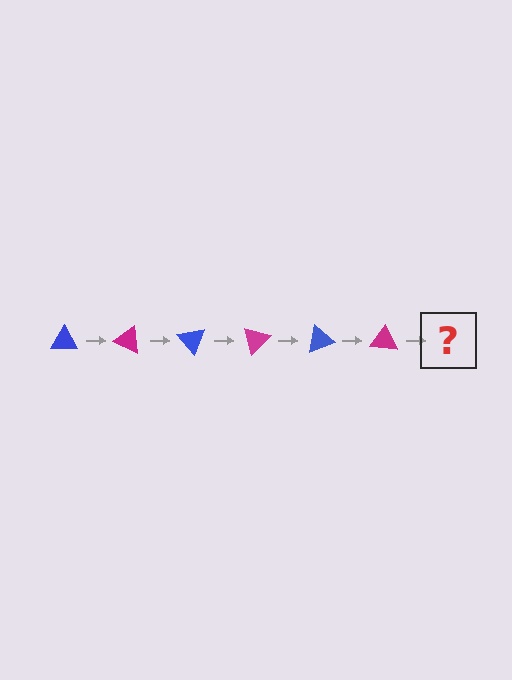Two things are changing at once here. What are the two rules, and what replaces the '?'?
The two rules are that it rotates 25 degrees each step and the color cycles through blue and magenta. The '?' should be a blue triangle, rotated 150 degrees from the start.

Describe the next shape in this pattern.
It should be a blue triangle, rotated 150 degrees from the start.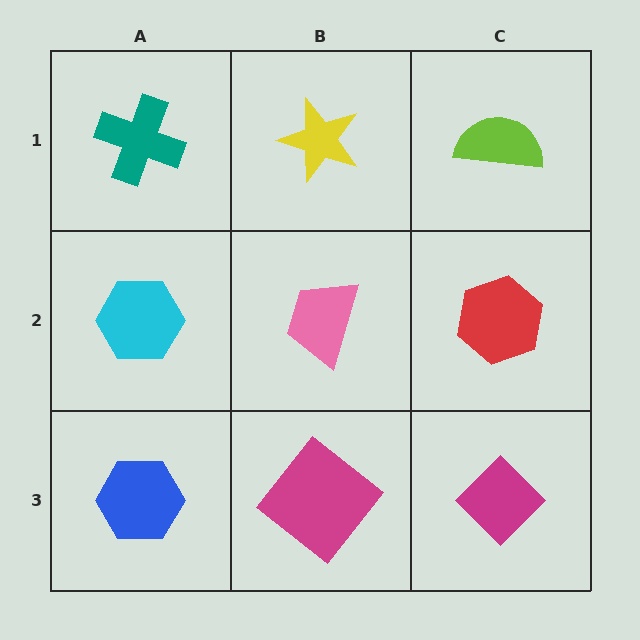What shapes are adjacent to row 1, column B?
A pink trapezoid (row 2, column B), a teal cross (row 1, column A), a lime semicircle (row 1, column C).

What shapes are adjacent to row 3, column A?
A cyan hexagon (row 2, column A), a magenta diamond (row 3, column B).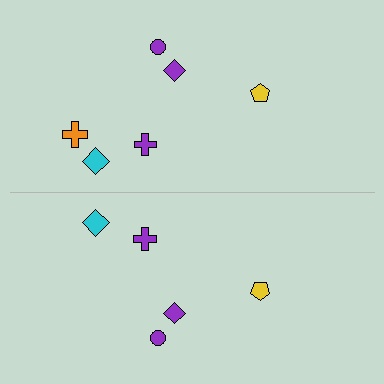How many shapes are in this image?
There are 11 shapes in this image.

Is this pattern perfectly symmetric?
No, the pattern is not perfectly symmetric. A orange cross is missing from the bottom side.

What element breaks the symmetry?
A orange cross is missing from the bottom side.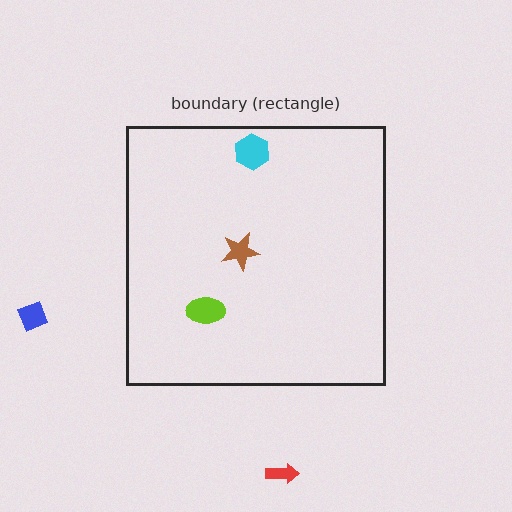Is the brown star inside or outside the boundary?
Inside.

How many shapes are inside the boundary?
3 inside, 2 outside.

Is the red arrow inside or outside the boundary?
Outside.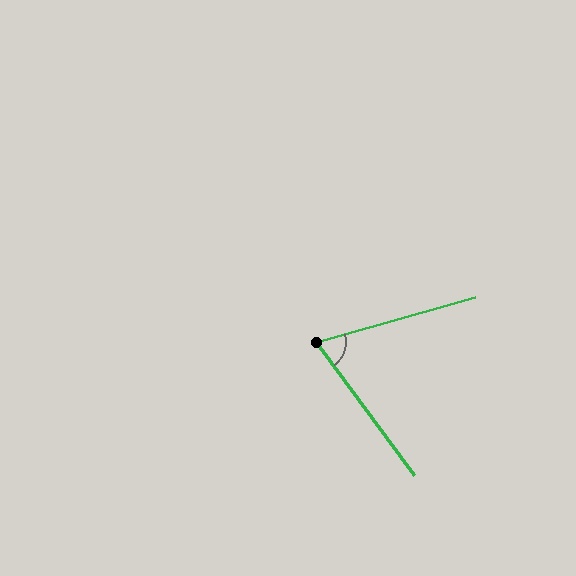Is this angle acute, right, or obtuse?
It is acute.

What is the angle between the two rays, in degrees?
Approximately 69 degrees.